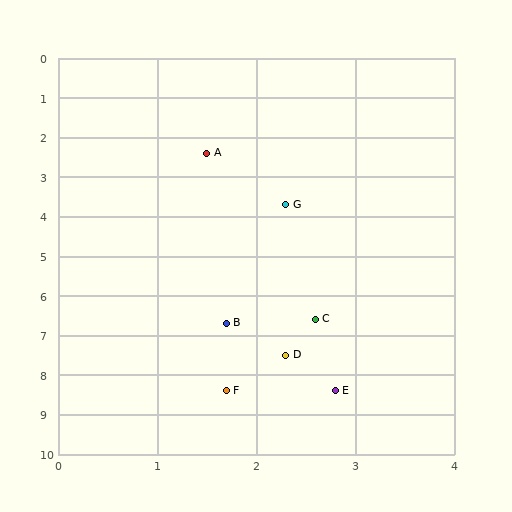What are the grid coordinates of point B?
Point B is at approximately (1.7, 6.7).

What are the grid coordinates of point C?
Point C is at approximately (2.6, 6.6).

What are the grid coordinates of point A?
Point A is at approximately (1.5, 2.4).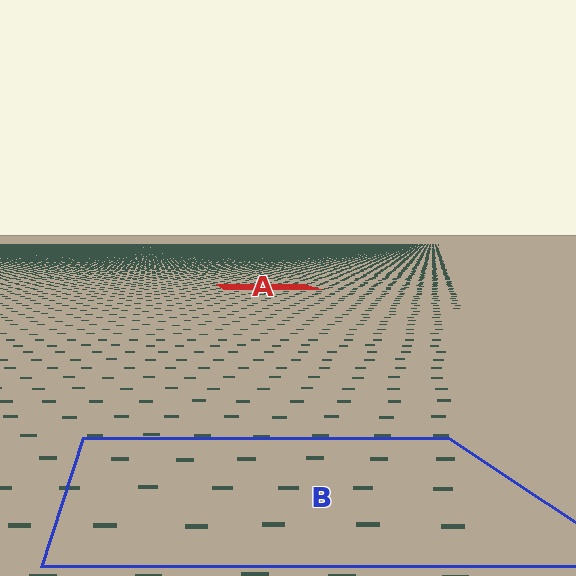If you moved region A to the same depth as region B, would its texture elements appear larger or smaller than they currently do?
They would appear larger. At a closer depth, the same texture elements are projected at a bigger on-screen size.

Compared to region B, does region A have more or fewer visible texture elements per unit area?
Region A has more texture elements per unit area — they are packed more densely because it is farther away.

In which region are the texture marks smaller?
The texture marks are smaller in region A, because it is farther away.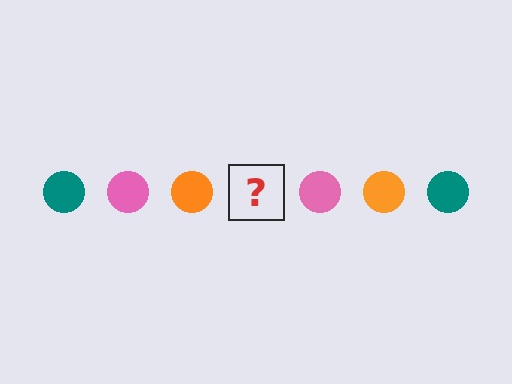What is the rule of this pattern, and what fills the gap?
The rule is that the pattern cycles through teal, pink, orange circles. The gap should be filled with a teal circle.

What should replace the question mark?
The question mark should be replaced with a teal circle.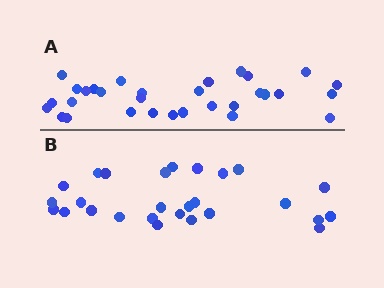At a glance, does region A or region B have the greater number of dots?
Region A (the top region) has more dots.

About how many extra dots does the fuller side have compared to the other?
Region A has about 4 more dots than region B.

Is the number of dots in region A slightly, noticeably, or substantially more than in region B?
Region A has only slightly more — the two regions are fairly close. The ratio is roughly 1.1 to 1.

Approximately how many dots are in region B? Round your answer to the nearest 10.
About 30 dots. (The exact count is 27, which rounds to 30.)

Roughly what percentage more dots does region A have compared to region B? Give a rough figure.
About 15% more.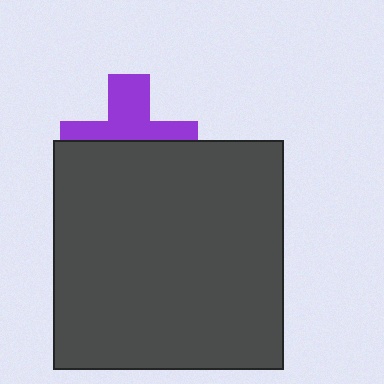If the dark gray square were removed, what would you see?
You would see the complete purple cross.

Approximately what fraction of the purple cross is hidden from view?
Roughly 54% of the purple cross is hidden behind the dark gray square.